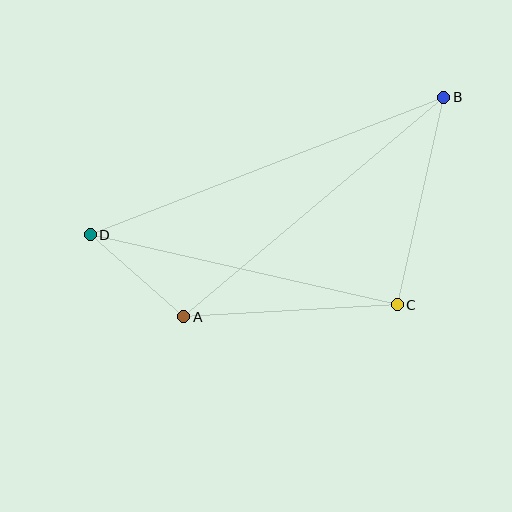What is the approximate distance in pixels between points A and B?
The distance between A and B is approximately 341 pixels.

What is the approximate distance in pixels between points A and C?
The distance between A and C is approximately 214 pixels.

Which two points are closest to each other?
Points A and D are closest to each other.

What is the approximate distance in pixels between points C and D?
The distance between C and D is approximately 315 pixels.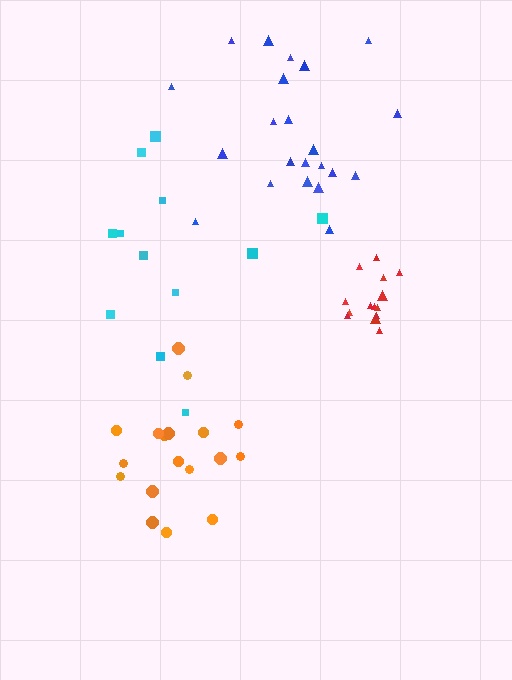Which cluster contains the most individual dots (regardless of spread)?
Blue (22).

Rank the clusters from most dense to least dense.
red, orange, blue, cyan.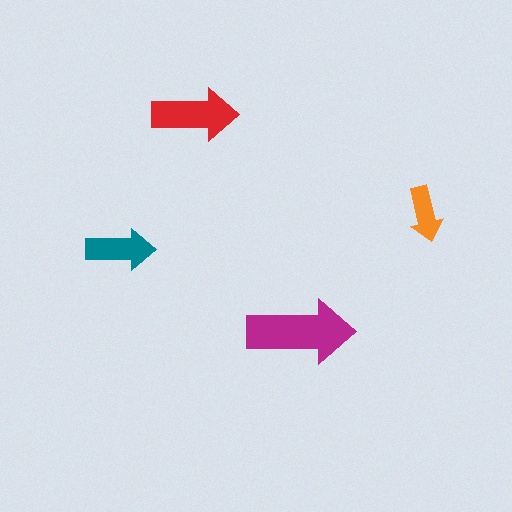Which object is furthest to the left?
The teal arrow is leftmost.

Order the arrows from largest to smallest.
the magenta one, the red one, the teal one, the orange one.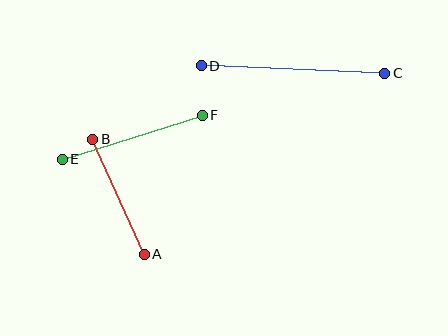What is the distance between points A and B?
The distance is approximately 126 pixels.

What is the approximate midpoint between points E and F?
The midpoint is at approximately (132, 137) pixels.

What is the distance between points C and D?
The distance is approximately 184 pixels.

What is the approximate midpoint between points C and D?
The midpoint is at approximately (293, 69) pixels.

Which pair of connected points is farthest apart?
Points C and D are farthest apart.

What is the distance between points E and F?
The distance is approximately 147 pixels.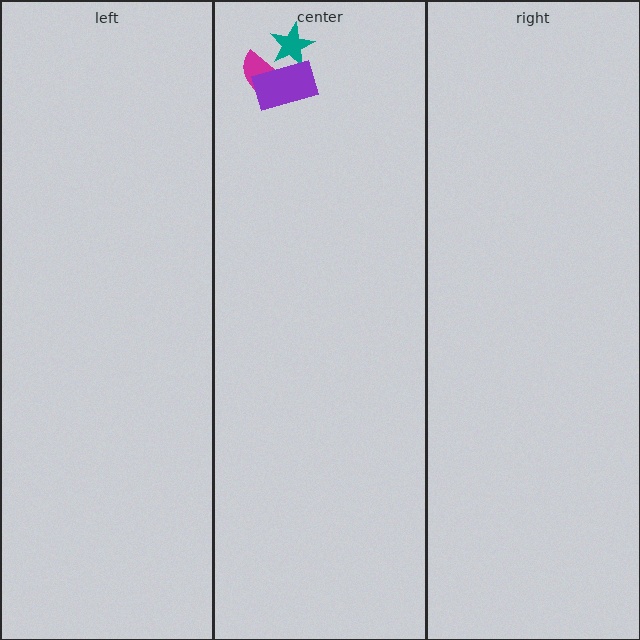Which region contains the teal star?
The center region.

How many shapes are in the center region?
3.